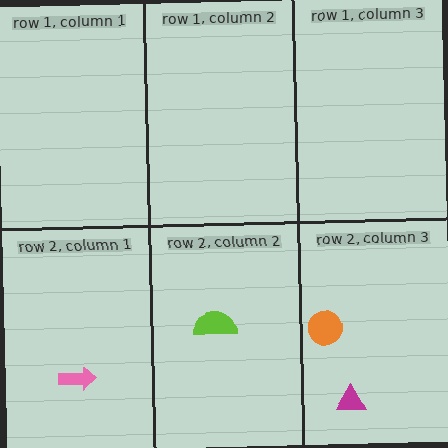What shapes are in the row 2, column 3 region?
The orange circle, the magenta triangle.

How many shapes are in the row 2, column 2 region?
1.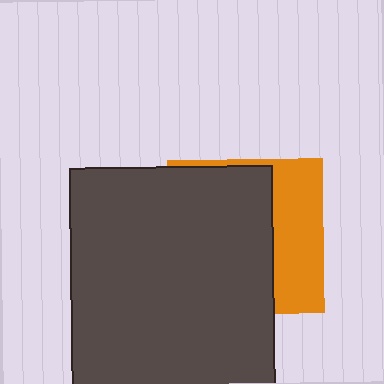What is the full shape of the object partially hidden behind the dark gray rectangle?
The partially hidden object is an orange square.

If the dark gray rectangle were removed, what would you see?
You would see the complete orange square.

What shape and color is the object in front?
The object in front is a dark gray rectangle.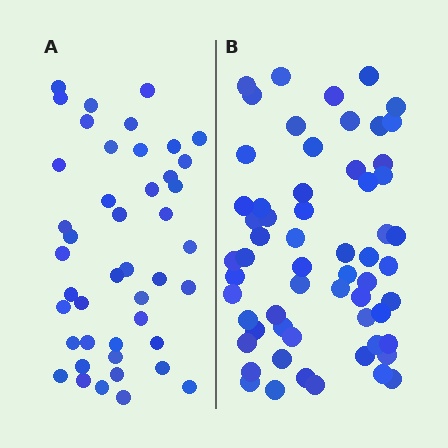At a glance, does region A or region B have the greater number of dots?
Region B (the right region) has more dots.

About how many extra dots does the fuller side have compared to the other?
Region B has approximately 15 more dots than region A.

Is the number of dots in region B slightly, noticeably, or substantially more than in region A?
Region B has noticeably more, but not dramatically so. The ratio is roughly 1.4 to 1.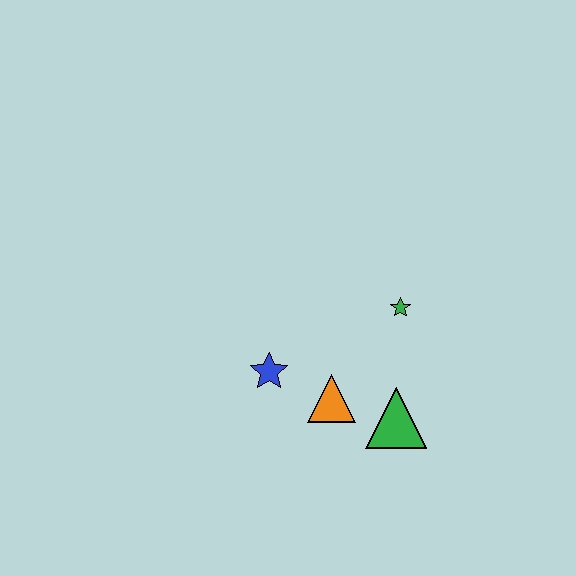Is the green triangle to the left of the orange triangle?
No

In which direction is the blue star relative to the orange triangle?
The blue star is to the left of the orange triangle.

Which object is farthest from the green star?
The blue star is farthest from the green star.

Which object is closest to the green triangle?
The orange triangle is closest to the green triangle.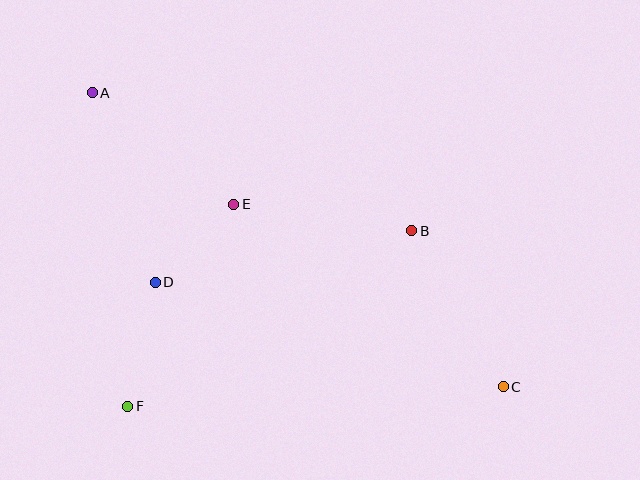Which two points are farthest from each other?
Points A and C are farthest from each other.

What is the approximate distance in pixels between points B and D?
The distance between B and D is approximately 262 pixels.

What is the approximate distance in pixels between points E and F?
The distance between E and F is approximately 228 pixels.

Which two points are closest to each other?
Points D and E are closest to each other.